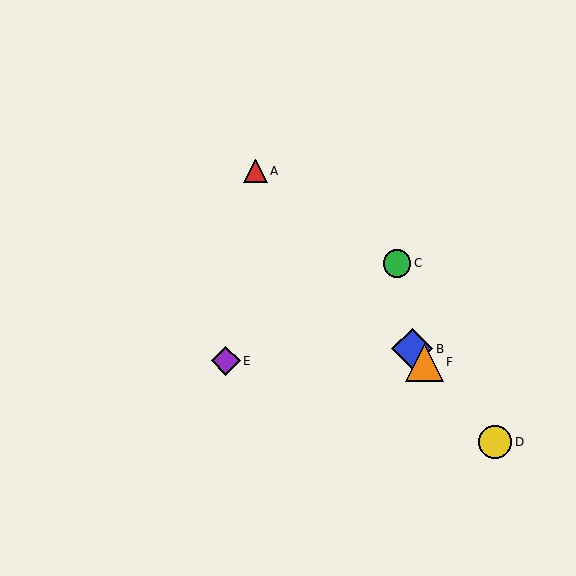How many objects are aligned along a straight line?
4 objects (A, B, D, F) are aligned along a straight line.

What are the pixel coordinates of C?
Object C is at (397, 263).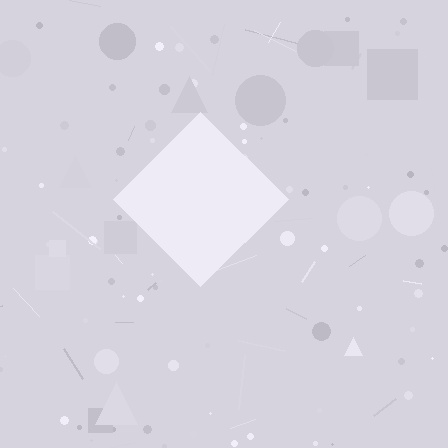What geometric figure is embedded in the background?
A diamond is embedded in the background.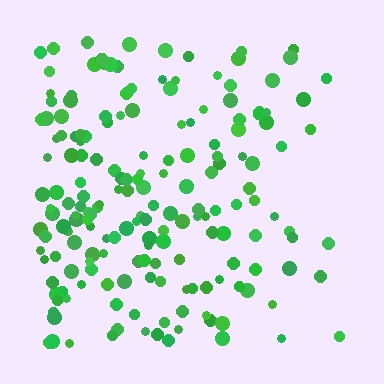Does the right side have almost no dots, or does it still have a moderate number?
Still a moderate number, just noticeably fewer than the left.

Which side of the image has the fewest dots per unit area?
The right.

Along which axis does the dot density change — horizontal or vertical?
Horizontal.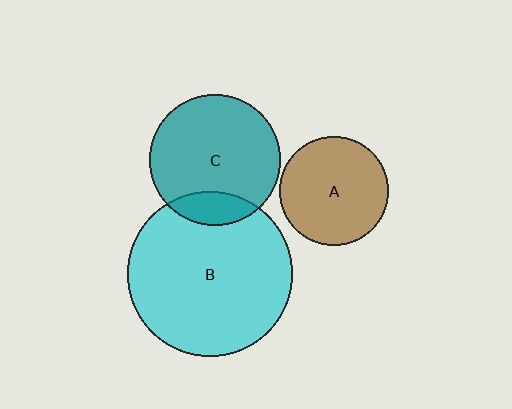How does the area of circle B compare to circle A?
Approximately 2.3 times.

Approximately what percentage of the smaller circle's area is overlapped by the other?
Approximately 15%.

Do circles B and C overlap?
Yes.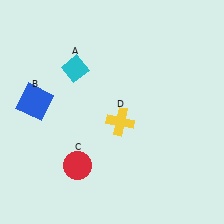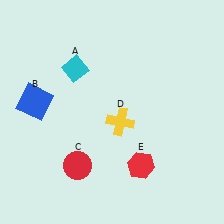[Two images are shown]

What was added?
A red hexagon (E) was added in Image 2.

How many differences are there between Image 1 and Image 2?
There is 1 difference between the two images.